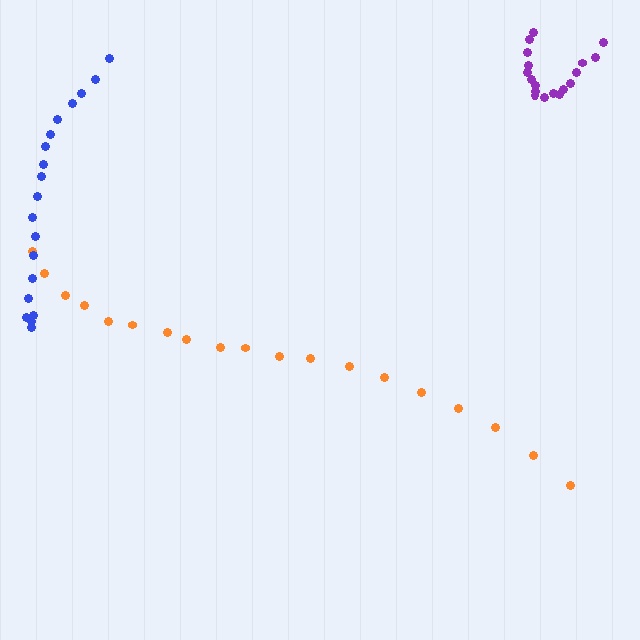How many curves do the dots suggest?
There are 3 distinct paths.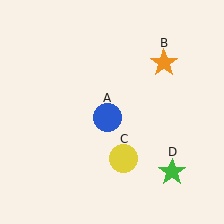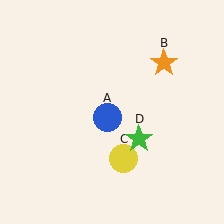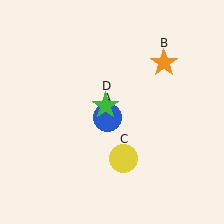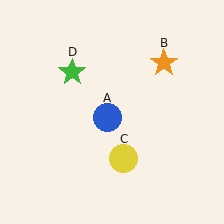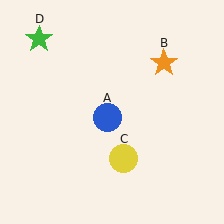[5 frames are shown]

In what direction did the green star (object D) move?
The green star (object D) moved up and to the left.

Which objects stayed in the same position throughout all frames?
Blue circle (object A) and orange star (object B) and yellow circle (object C) remained stationary.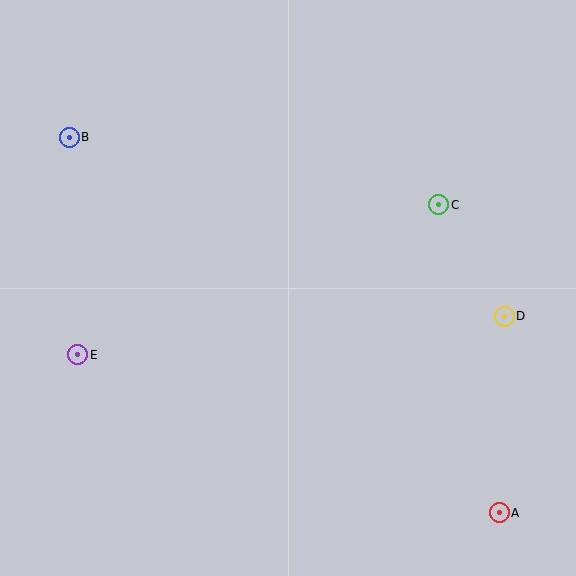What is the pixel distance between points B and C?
The distance between B and C is 375 pixels.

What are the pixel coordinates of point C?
Point C is at (439, 205).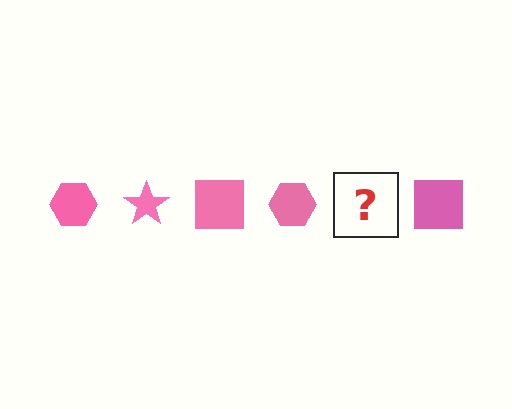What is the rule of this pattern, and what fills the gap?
The rule is that the pattern cycles through hexagon, star, square shapes in pink. The gap should be filled with a pink star.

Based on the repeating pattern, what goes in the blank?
The blank should be a pink star.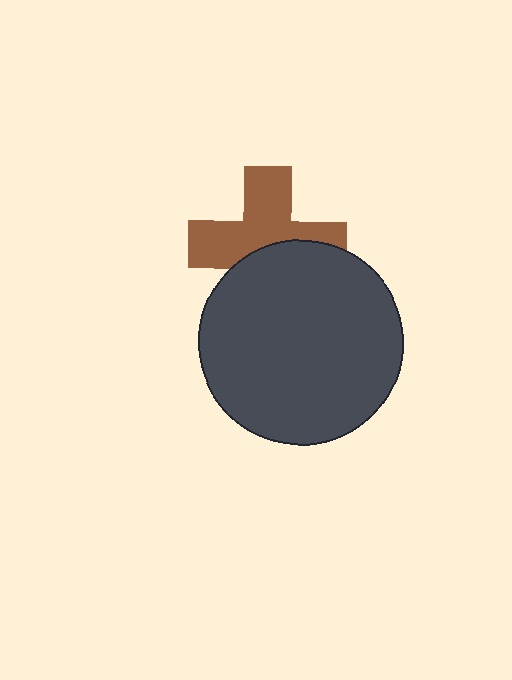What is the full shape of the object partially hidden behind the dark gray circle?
The partially hidden object is a brown cross.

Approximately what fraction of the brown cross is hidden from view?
Roughly 41% of the brown cross is hidden behind the dark gray circle.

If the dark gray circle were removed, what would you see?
You would see the complete brown cross.